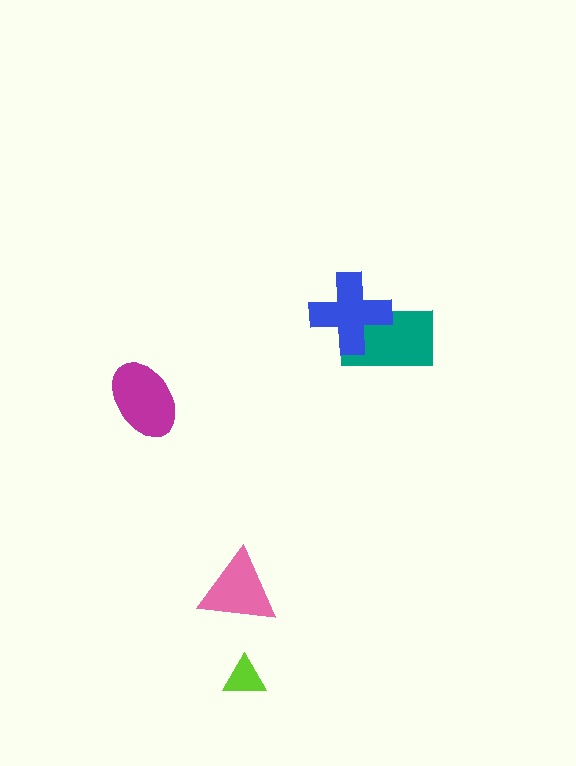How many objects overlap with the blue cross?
1 object overlaps with the blue cross.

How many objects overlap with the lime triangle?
0 objects overlap with the lime triangle.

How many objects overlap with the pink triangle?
0 objects overlap with the pink triangle.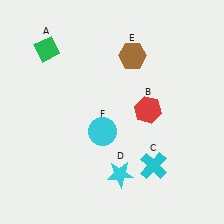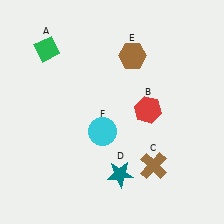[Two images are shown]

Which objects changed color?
C changed from cyan to brown. D changed from cyan to teal.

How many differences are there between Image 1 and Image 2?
There are 2 differences between the two images.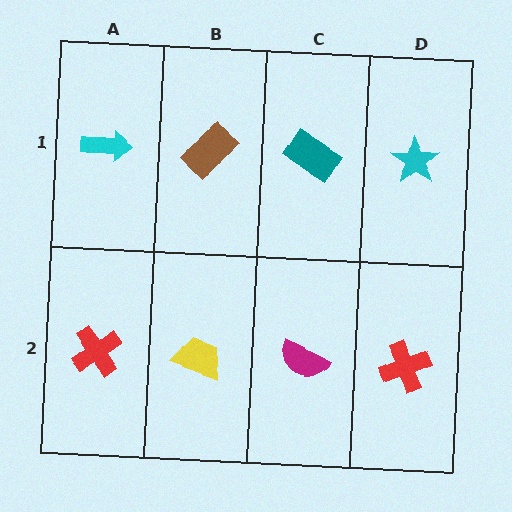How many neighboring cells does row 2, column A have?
2.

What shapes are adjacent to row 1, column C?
A magenta semicircle (row 2, column C), a brown rectangle (row 1, column B), a cyan star (row 1, column D).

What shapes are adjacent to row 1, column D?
A red cross (row 2, column D), a teal rectangle (row 1, column C).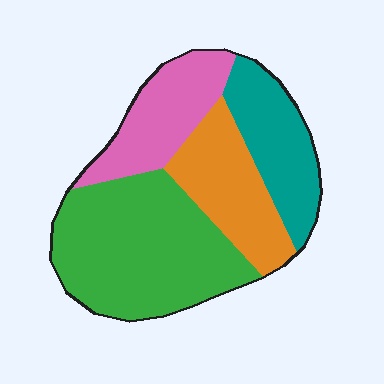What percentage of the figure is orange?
Orange covers about 20% of the figure.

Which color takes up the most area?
Green, at roughly 40%.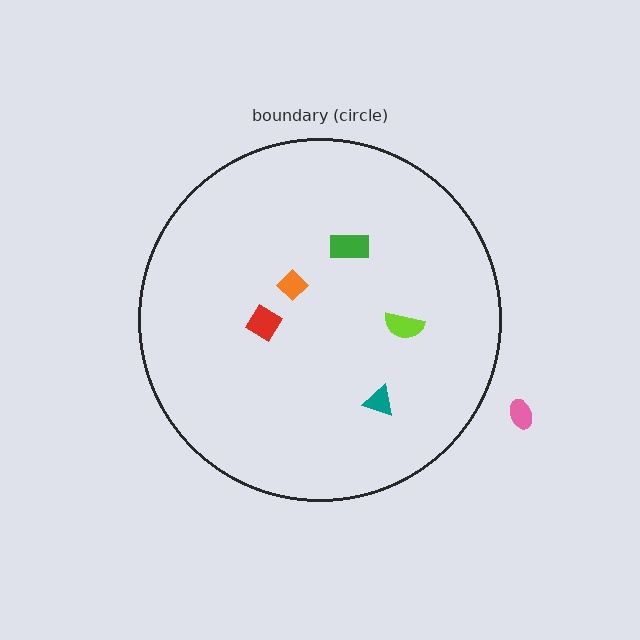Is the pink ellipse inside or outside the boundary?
Outside.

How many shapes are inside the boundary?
5 inside, 1 outside.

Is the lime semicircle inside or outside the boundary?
Inside.